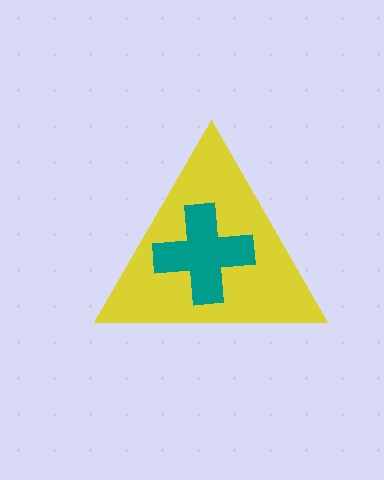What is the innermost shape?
The teal cross.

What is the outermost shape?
The yellow triangle.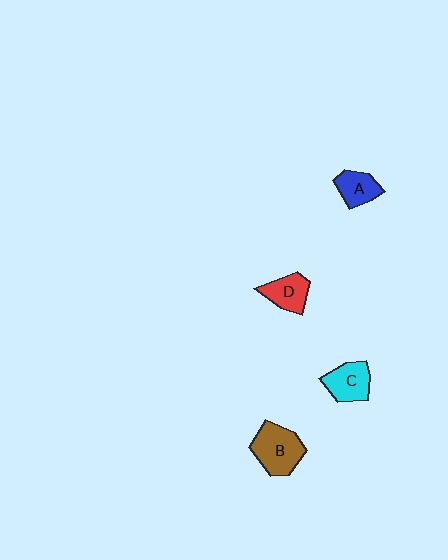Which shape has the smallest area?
Shape A (blue).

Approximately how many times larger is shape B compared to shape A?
Approximately 1.7 times.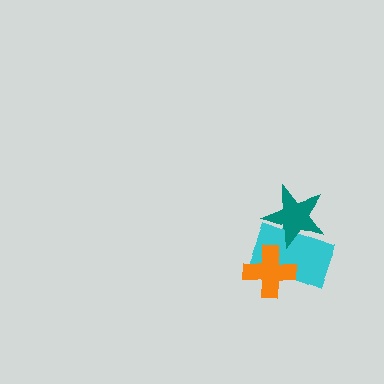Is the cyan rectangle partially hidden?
Yes, it is partially covered by another shape.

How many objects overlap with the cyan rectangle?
2 objects overlap with the cyan rectangle.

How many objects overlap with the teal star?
1 object overlaps with the teal star.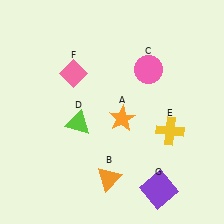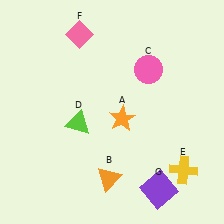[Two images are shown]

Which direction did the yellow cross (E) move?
The yellow cross (E) moved down.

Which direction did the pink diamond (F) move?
The pink diamond (F) moved up.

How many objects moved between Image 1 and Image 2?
2 objects moved between the two images.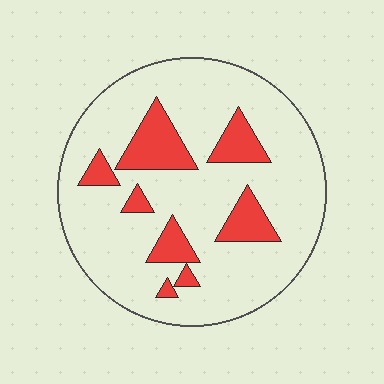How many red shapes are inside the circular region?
8.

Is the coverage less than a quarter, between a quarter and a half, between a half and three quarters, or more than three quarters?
Less than a quarter.